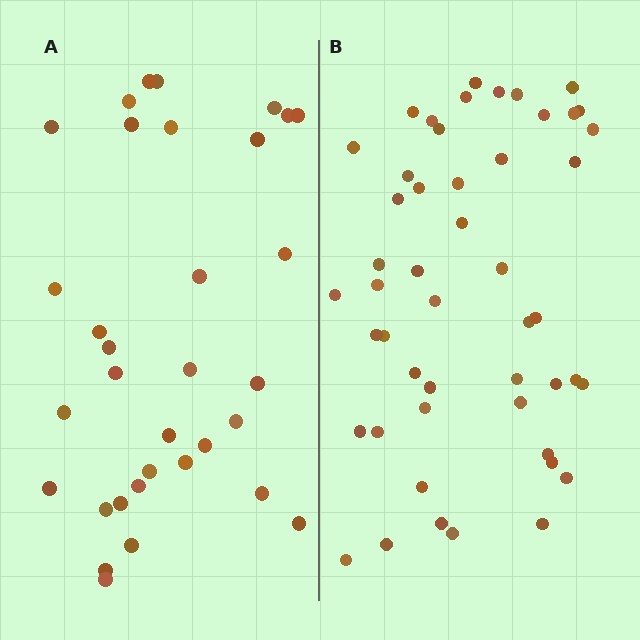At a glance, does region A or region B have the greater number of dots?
Region B (the right region) has more dots.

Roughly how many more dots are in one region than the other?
Region B has approximately 15 more dots than region A.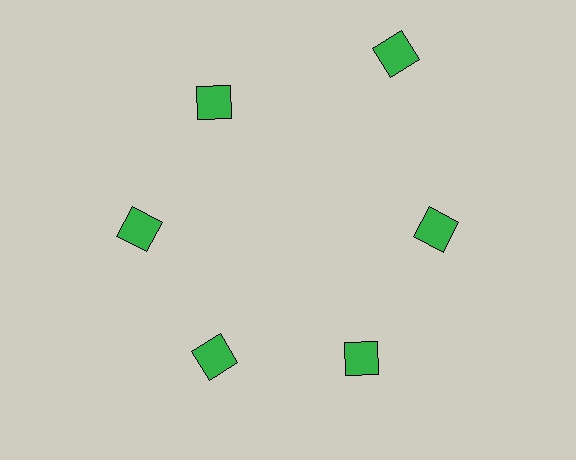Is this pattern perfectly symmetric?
No. The 6 green diamonds are arranged in a ring, but one element near the 1 o'clock position is pushed outward from the center, breaking the 6-fold rotational symmetry.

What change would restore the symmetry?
The symmetry would be restored by moving it inward, back onto the ring so that all 6 diamonds sit at equal angles and equal distance from the center.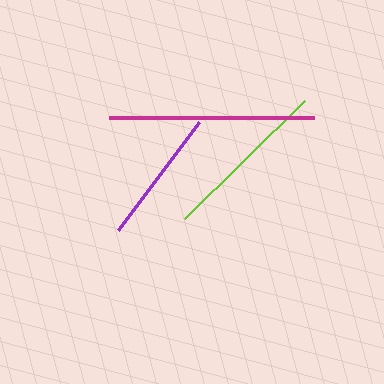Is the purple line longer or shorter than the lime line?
The lime line is longer than the purple line.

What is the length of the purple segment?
The purple segment is approximately 135 pixels long.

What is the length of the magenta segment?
The magenta segment is approximately 205 pixels long.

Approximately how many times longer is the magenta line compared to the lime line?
The magenta line is approximately 1.2 times the length of the lime line.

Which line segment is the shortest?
The purple line is the shortest at approximately 135 pixels.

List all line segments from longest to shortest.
From longest to shortest: magenta, lime, purple.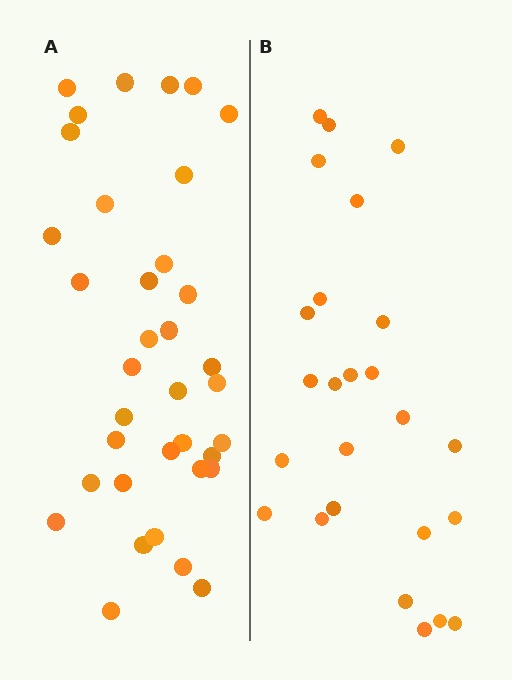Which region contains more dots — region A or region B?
Region A (the left region) has more dots.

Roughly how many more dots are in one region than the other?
Region A has roughly 12 or so more dots than region B.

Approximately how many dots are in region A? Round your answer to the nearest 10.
About 40 dots. (The exact count is 36, which rounds to 40.)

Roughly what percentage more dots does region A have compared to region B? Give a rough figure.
About 45% more.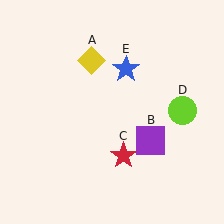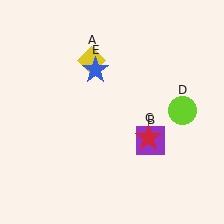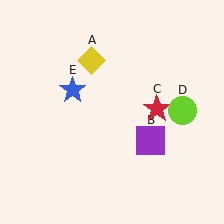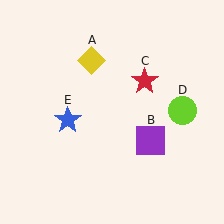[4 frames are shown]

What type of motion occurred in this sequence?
The red star (object C), blue star (object E) rotated counterclockwise around the center of the scene.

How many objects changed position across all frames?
2 objects changed position: red star (object C), blue star (object E).